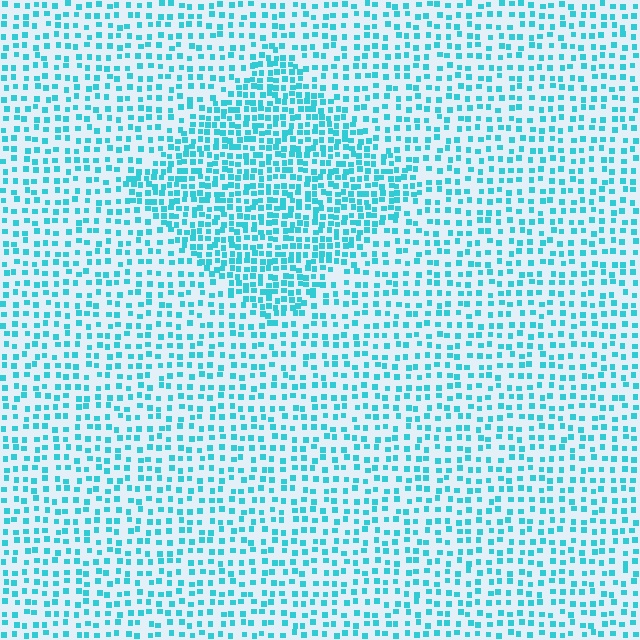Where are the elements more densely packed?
The elements are more densely packed inside the diamond boundary.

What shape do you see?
I see a diamond.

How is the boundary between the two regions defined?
The boundary is defined by a change in element density (approximately 1.9x ratio). All elements are the same color, size, and shape.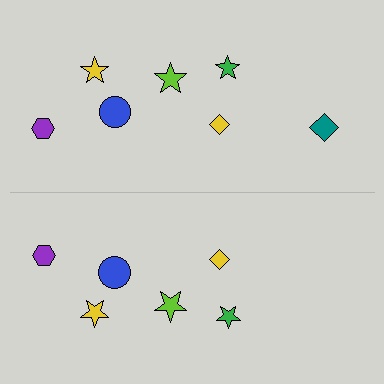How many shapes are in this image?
There are 13 shapes in this image.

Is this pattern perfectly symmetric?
No, the pattern is not perfectly symmetric. A teal diamond is missing from the bottom side.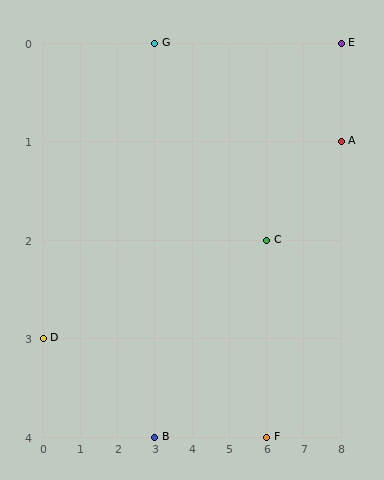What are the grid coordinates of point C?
Point C is at grid coordinates (6, 2).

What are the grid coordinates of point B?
Point B is at grid coordinates (3, 4).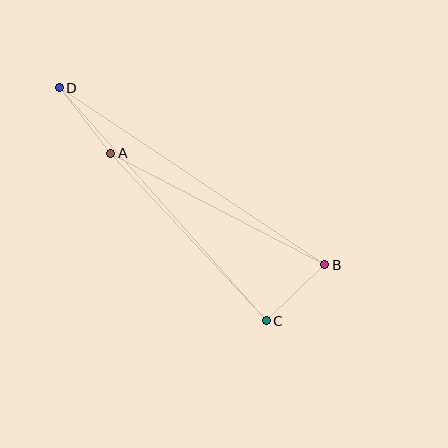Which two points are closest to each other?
Points B and C are closest to each other.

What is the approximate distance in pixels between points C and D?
The distance between C and D is approximately 312 pixels.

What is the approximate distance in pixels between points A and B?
The distance between A and B is approximately 241 pixels.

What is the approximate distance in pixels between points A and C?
The distance between A and C is approximately 229 pixels.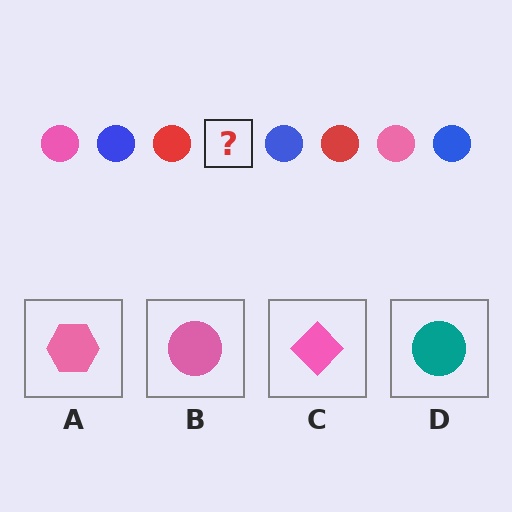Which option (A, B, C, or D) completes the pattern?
B.